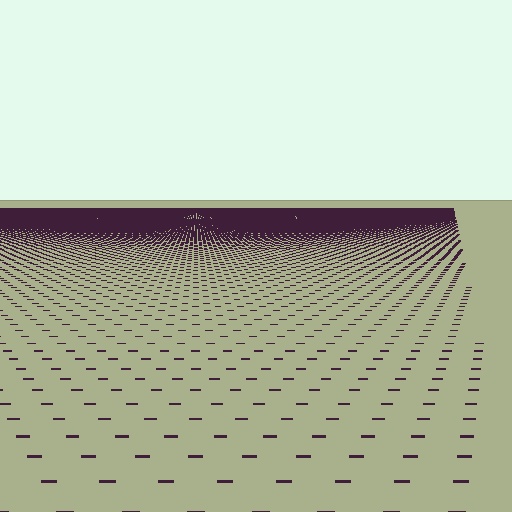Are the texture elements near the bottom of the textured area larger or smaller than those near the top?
Larger. Near the bottom, elements are closer to the viewer and appear at a bigger on-screen size.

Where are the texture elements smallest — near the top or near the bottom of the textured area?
Near the top.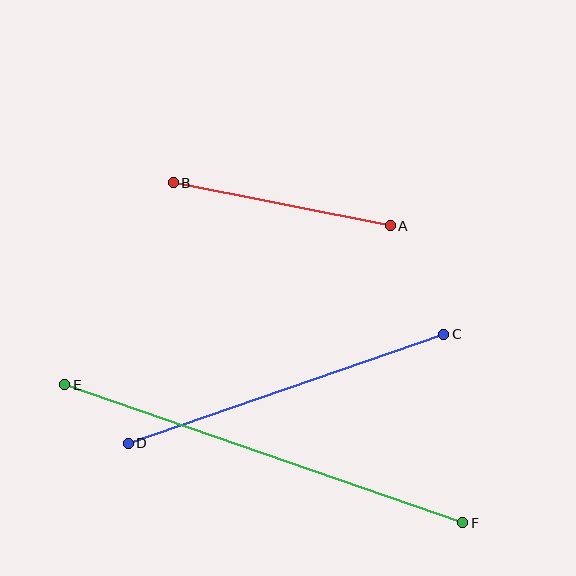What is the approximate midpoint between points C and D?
The midpoint is at approximately (286, 389) pixels.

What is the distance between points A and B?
The distance is approximately 221 pixels.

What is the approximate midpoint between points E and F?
The midpoint is at approximately (264, 454) pixels.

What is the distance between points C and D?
The distance is approximately 333 pixels.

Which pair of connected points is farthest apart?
Points E and F are farthest apart.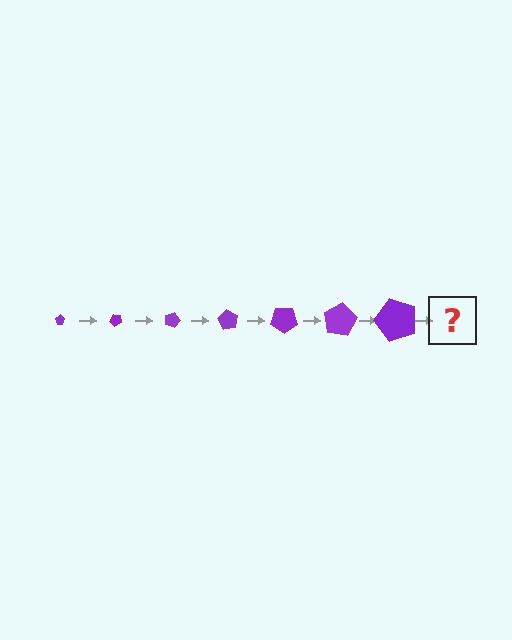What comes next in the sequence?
The next element should be a pentagon, larger than the previous one and rotated 315 degrees from the start.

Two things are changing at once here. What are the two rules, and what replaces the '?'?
The two rules are that the pentagon grows larger each step and it rotates 45 degrees each step. The '?' should be a pentagon, larger than the previous one and rotated 315 degrees from the start.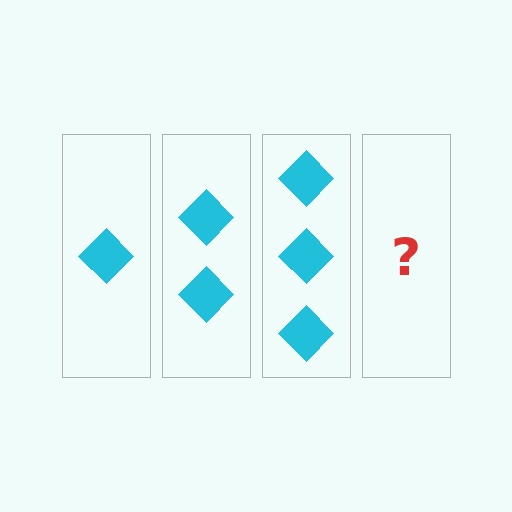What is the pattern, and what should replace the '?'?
The pattern is that each step adds one more diamond. The '?' should be 4 diamonds.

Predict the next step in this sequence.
The next step is 4 diamonds.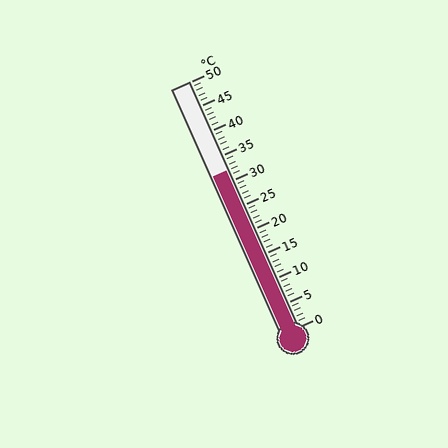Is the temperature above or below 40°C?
The temperature is below 40°C.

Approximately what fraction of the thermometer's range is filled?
The thermometer is filled to approximately 65% of its range.